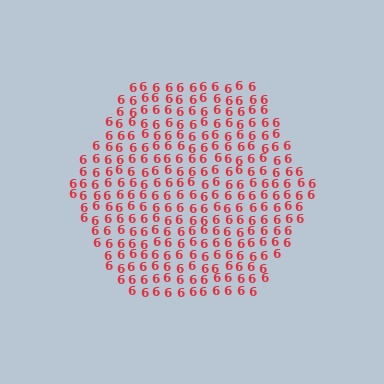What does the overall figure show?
The overall figure shows a hexagon.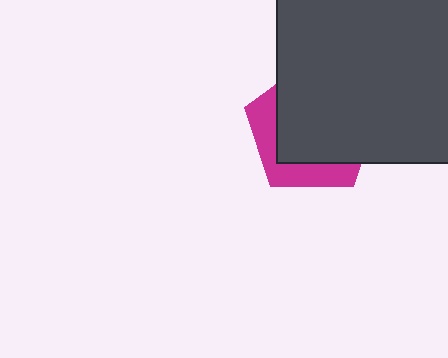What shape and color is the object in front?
The object in front is a dark gray square.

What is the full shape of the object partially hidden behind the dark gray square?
The partially hidden object is a magenta pentagon.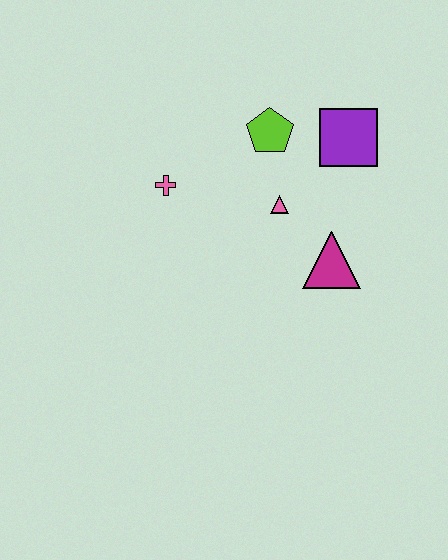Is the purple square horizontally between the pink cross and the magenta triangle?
No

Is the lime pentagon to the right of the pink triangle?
No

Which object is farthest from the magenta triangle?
The pink cross is farthest from the magenta triangle.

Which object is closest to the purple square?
The lime pentagon is closest to the purple square.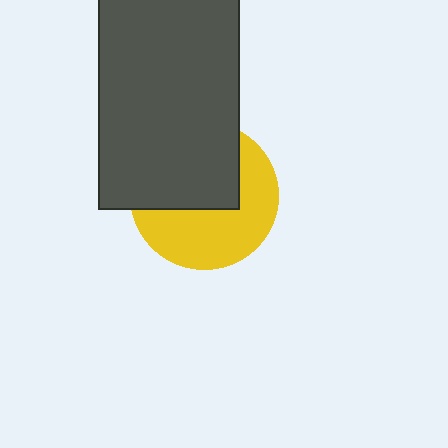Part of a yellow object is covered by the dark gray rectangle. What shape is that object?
It is a circle.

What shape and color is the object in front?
The object in front is a dark gray rectangle.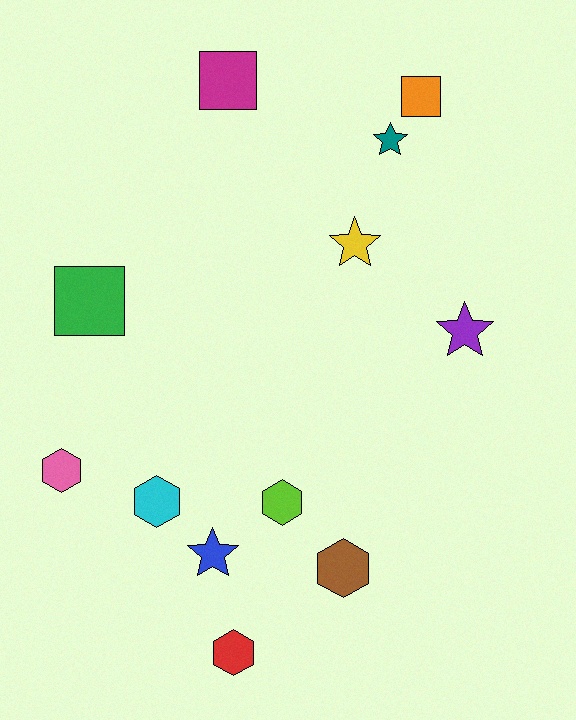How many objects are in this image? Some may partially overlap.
There are 12 objects.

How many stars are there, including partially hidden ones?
There are 4 stars.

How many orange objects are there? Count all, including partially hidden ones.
There is 1 orange object.